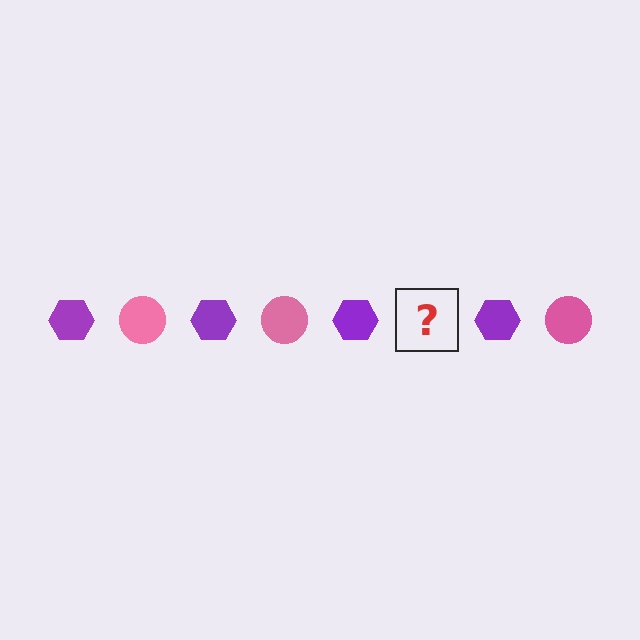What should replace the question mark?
The question mark should be replaced with a pink circle.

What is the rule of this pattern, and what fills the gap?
The rule is that the pattern alternates between purple hexagon and pink circle. The gap should be filled with a pink circle.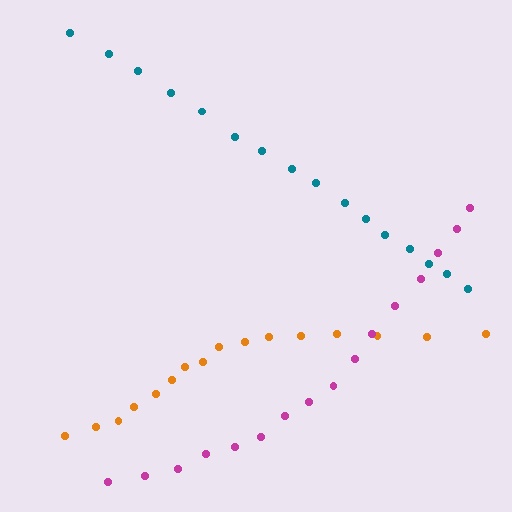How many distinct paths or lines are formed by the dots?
There are 3 distinct paths.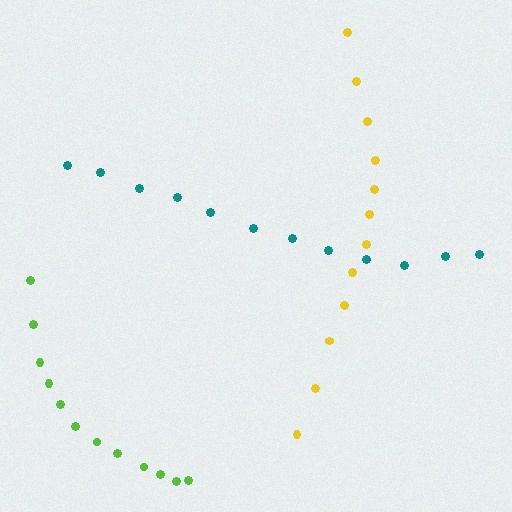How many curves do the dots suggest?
There are 3 distinct paths.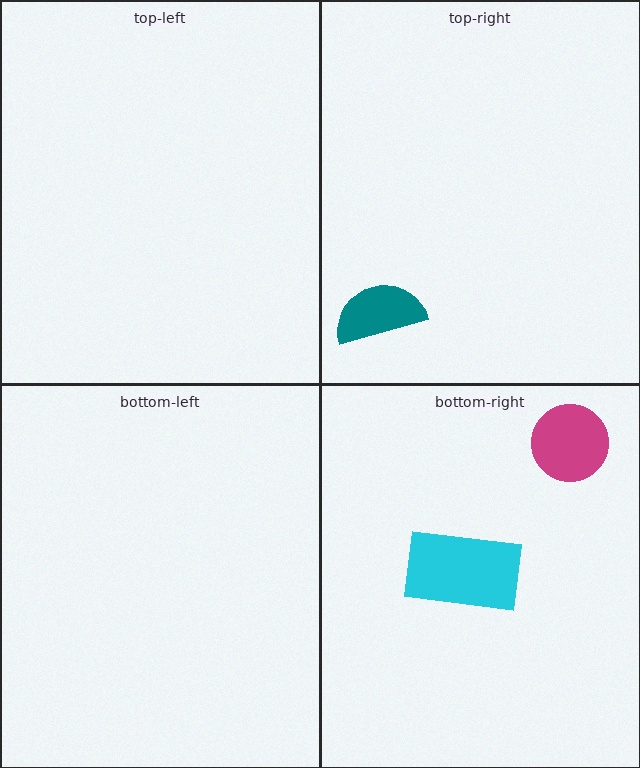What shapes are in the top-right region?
The teal semicircle.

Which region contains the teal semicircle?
The top-right region.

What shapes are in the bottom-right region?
The magenta circle, the cyan rectangle.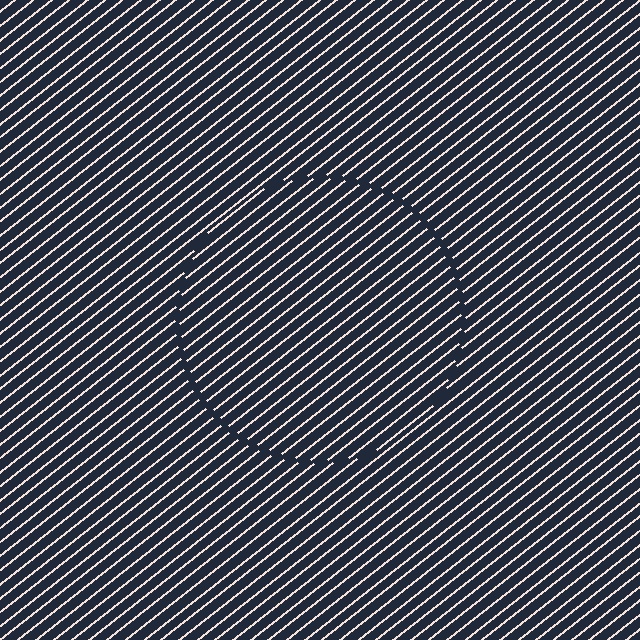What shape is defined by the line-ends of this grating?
An illusory circle. The interior of the shape contains the same grating, shifted by half a period — the contour is defined by the phase discontinuity where line-ends from the inner and outer gratings abut.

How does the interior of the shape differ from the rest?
The interior of the shape contains the same grating, shifted by half a period — the contour is defined by the phase discontinuity where line-ends from the inner and outer gratings abut.